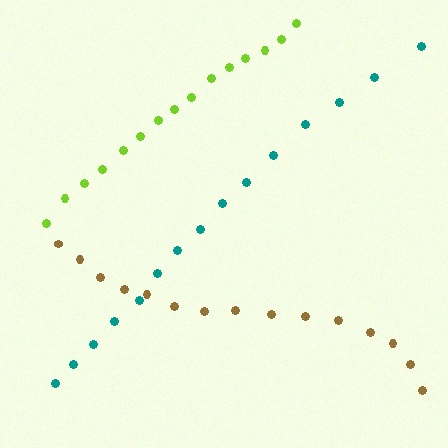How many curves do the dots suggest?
There are 3 distinct paths.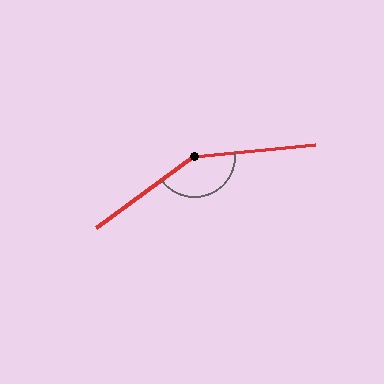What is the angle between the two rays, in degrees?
Approximately 150 degrees.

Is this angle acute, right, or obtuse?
It is obtuse.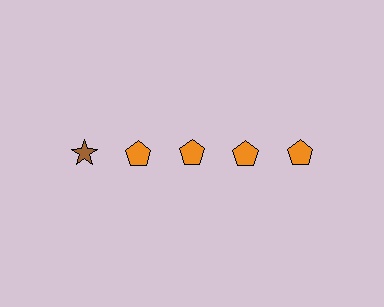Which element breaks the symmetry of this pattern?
The brown star in the top row, leftmost column breaks the symmetry. All other shapes are orange pentagons.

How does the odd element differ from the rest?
It differs in both color (brown instead of orange) and shape (star instead of pentagon).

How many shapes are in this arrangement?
There are 5 shapes arranged in a grid pattern.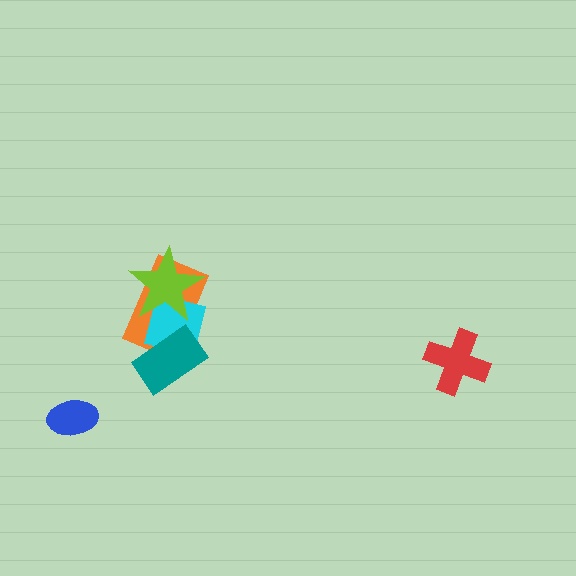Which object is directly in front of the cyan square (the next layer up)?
The teal rectangle is directly in front of the cyan square.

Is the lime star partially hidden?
No, no other shape covers it.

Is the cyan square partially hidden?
Yes, it is partially covered by another shape.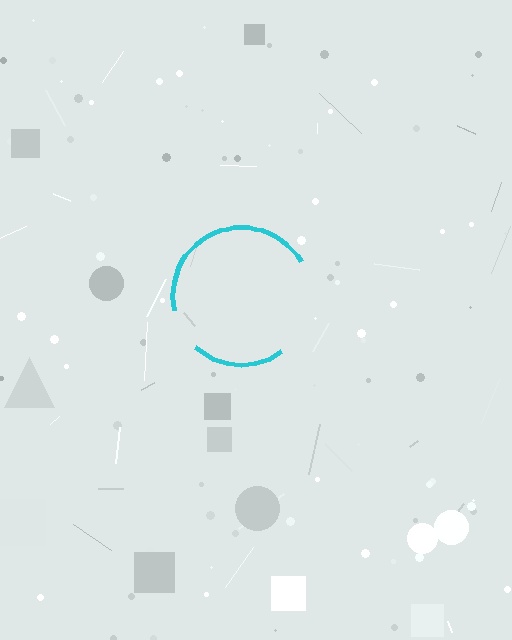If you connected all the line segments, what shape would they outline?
They would outline a circle.